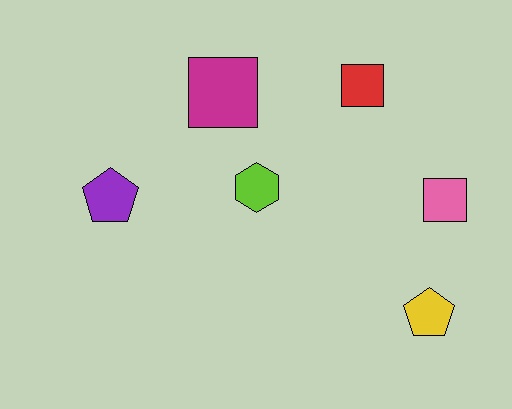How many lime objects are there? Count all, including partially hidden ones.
There is 1 lime object.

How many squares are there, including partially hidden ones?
There are 3 squares.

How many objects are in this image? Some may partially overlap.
There are 6 objects.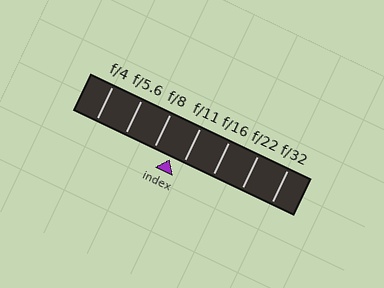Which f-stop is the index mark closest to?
The index mark is closest to f/11.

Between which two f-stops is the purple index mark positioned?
The index mark is between f/8 and f/11.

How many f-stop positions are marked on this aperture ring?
There are 7 f-stop positions marked.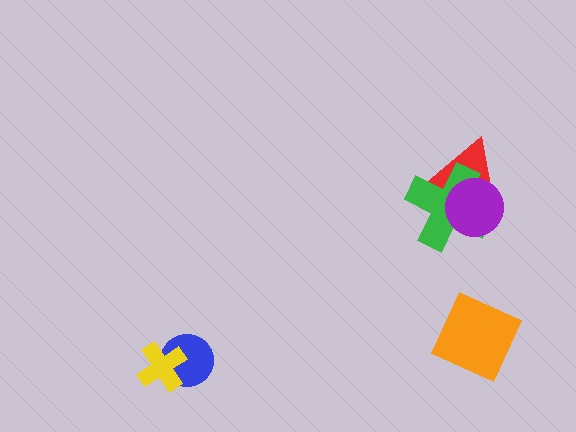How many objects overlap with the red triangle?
2 objects overlap with the red triangle.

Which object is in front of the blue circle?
The yellow cross is in front of the blue circle.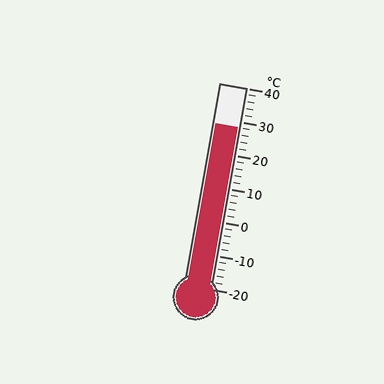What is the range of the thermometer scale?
The thermometer scale ranges from -20°C to 40°C.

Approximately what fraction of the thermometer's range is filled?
The thermometer is filled to approximately 80% of its range.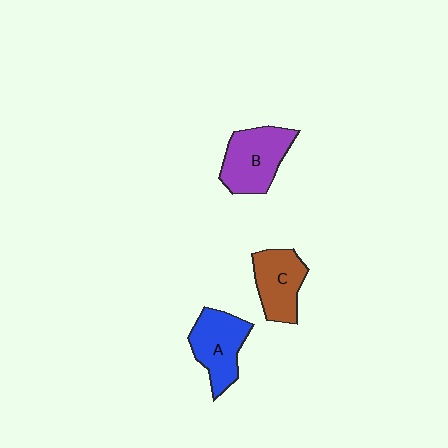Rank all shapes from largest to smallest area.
From largest to smallest: B (purple), A (blue), C (brown).